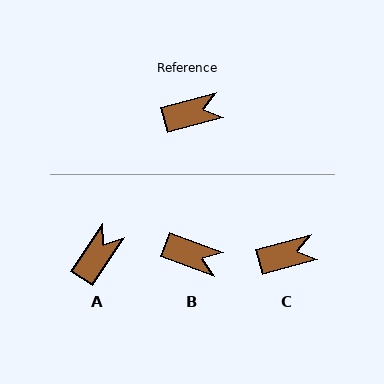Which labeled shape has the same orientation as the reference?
C.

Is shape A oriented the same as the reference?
No, it is off by about 41 degrees.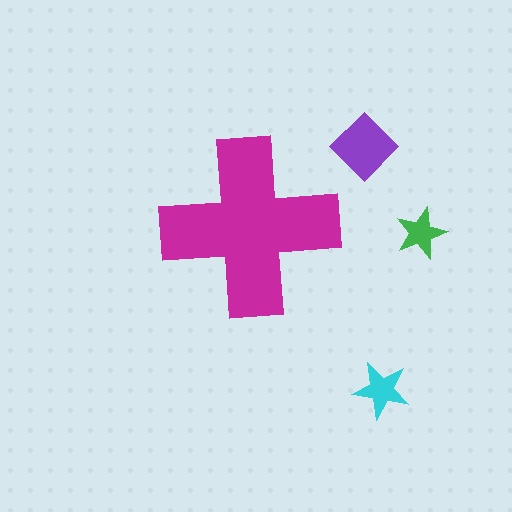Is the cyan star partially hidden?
No, the cyan star is fully visible.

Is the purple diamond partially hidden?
No, the purple diamond is fully visible.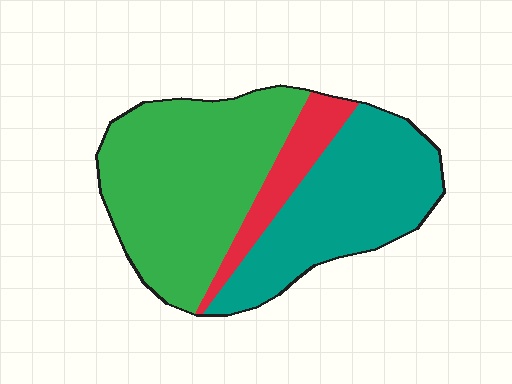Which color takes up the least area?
Red, at roughly 10%.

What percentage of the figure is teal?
Teal takes up about three eighths (3/8) of the figure.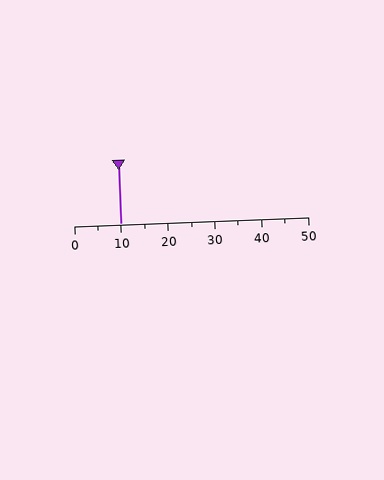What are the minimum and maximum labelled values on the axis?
The axis runs from 0 to 50.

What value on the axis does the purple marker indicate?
The marker indicates approximately 10.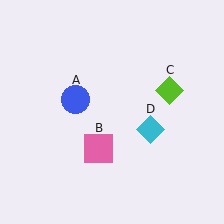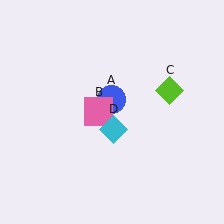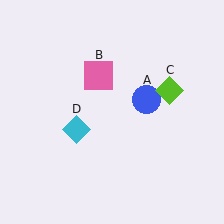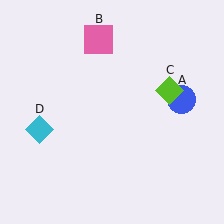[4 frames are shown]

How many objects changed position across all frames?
3 objects changed position: blue circle (object A), pink square (object B), cyan diamond (object D).